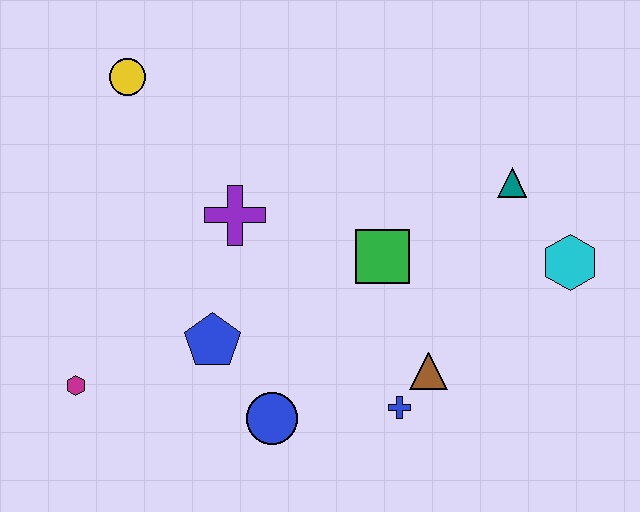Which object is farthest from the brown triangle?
The yellow circle is farthest from the brown triangle.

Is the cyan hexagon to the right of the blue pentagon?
Yes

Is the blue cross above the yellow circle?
No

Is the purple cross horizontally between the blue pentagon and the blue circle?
Yes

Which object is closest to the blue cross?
The brown triangle is closest to the blue cross.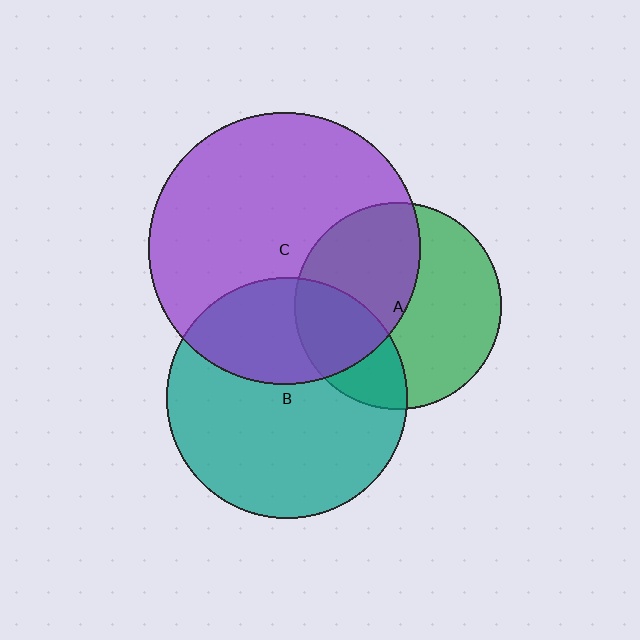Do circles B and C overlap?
Yes.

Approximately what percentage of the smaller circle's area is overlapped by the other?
Approximately 35%.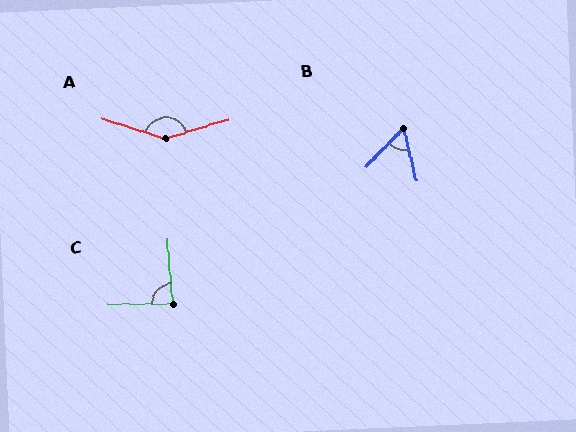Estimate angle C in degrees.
Approximately 86 degrees.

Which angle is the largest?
A, at approximately 145 degrees.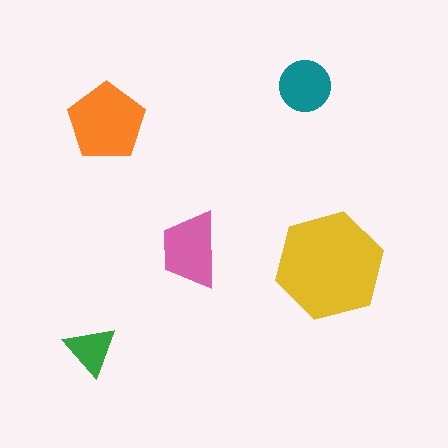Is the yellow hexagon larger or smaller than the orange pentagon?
Larger.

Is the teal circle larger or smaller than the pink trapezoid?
Smaller.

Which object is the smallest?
The green triangle.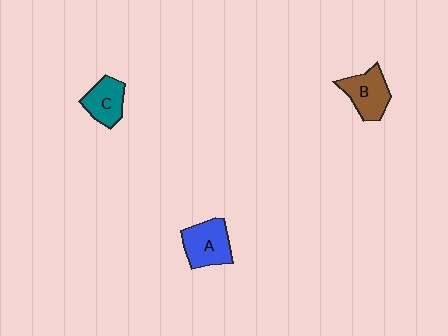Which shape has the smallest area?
Shape C (teal).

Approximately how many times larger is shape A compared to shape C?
Approximately 1.3 times.